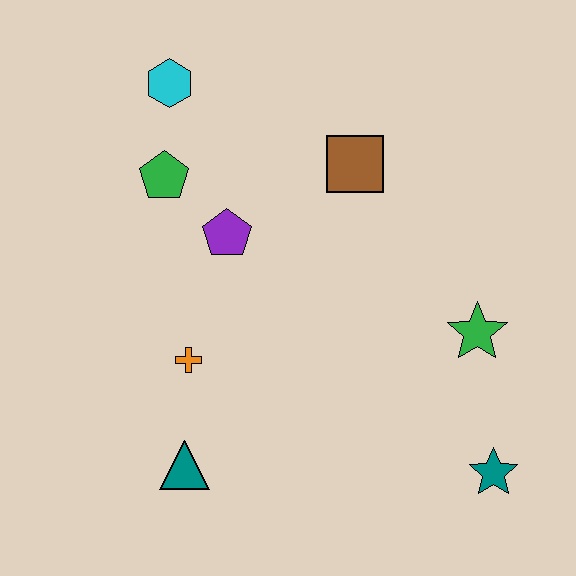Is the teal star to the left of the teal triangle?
No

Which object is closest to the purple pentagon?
The green pentagon is closest to the purple pentagon.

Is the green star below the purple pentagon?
Yes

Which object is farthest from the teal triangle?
The cyan hexagon is farthest from the teal triangle.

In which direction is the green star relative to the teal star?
The green star is above the teal star.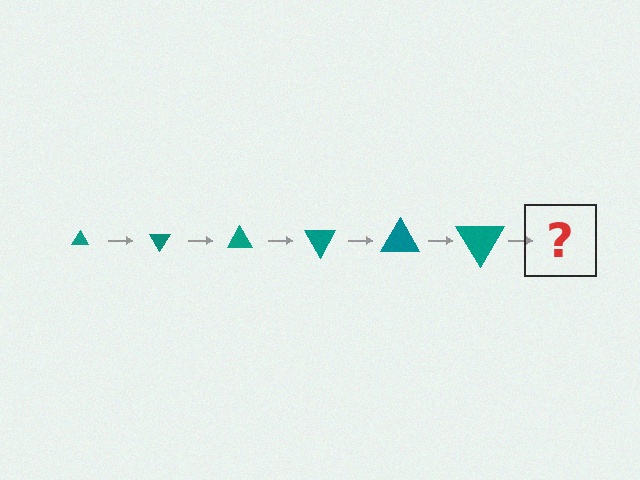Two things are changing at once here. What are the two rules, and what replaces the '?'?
The two rules are that the triangle grows larger each step and it rotates 60 degrees each step. The '?' should be a triangle, larger than the previous one and rotated 360 degrees from the start.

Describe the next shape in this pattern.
It should be a triangle, larger than the previous one and rotated 360 degrees from the start.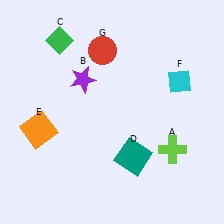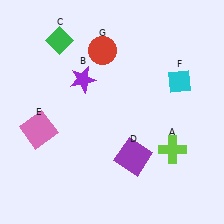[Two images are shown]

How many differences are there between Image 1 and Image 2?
There are 2 differences between the two images.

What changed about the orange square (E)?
In Image 1, E is orange. In Image 2, it changed to pink.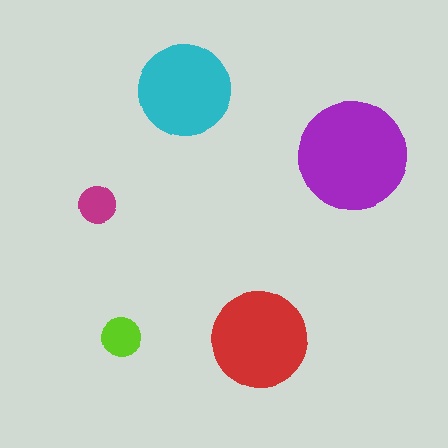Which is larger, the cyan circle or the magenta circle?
The cyan one.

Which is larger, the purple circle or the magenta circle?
The purple one.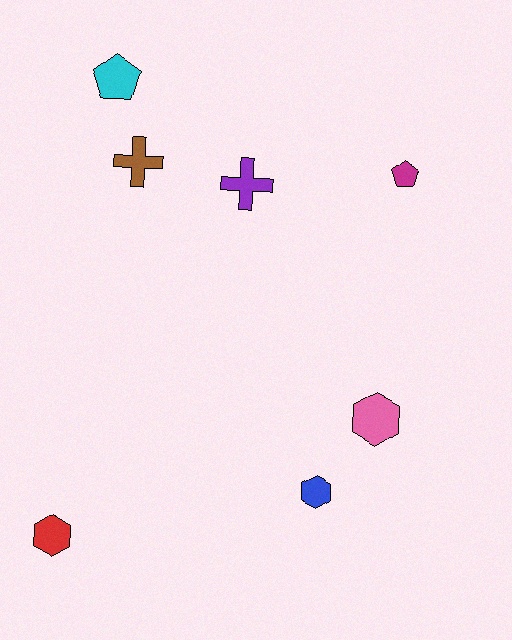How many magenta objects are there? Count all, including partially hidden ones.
There is 1 magenta object.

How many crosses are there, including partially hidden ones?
There are 2 crosses.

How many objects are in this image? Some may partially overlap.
There are 7 objects.